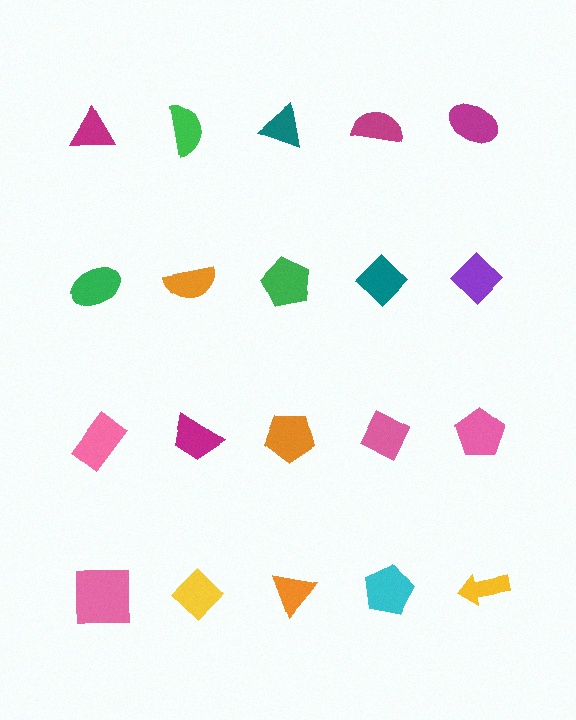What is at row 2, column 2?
An orange semicircle.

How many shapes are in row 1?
5 shapes.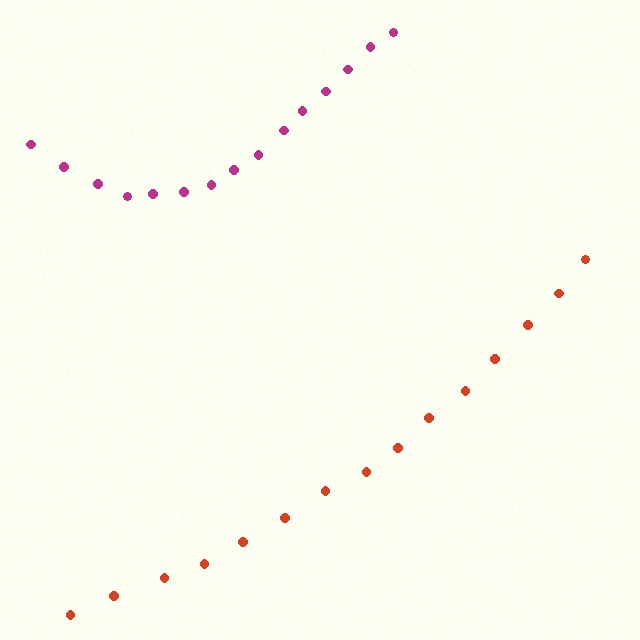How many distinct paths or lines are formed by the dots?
There are 2 distinct paths.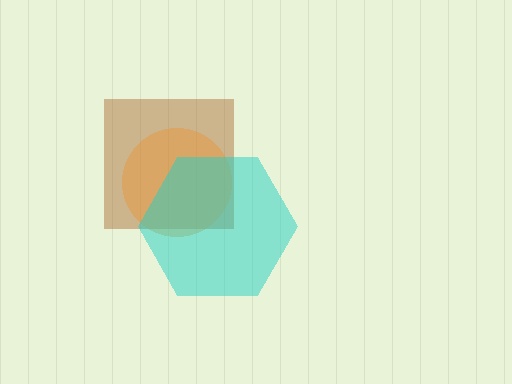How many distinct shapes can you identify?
There are 3 distinct shapes: a brown square, an orange circle, a cyan hexagon.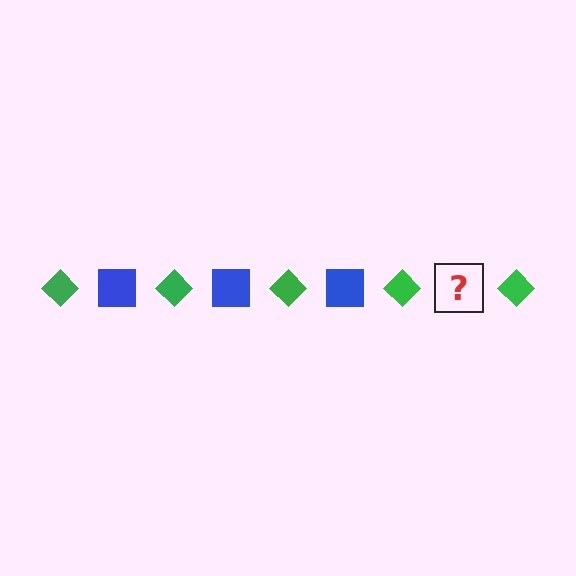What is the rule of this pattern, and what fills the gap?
The rule is that the pattern alternates between green diamond and blue square. The gap should be filled with a blue square.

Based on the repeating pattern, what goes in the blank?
The blank should be a blue square.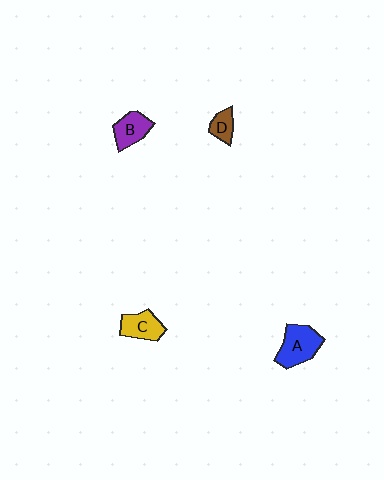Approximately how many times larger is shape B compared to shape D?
Approximately 1.6 times.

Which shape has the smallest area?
Shape D (brown).